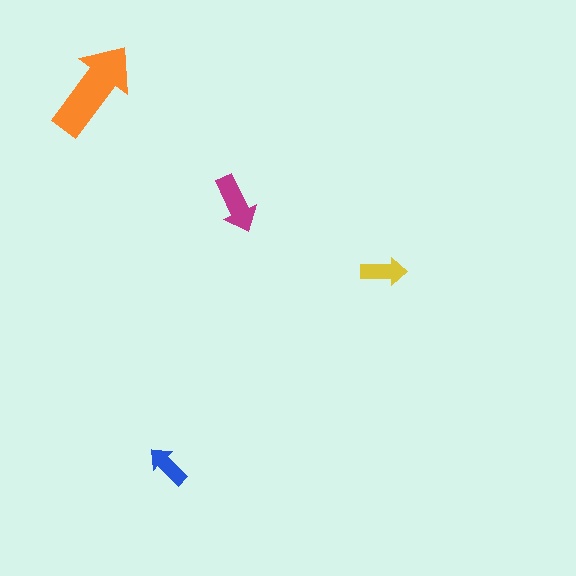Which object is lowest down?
The blue arrow is bottommost.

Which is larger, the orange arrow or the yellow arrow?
The orange one.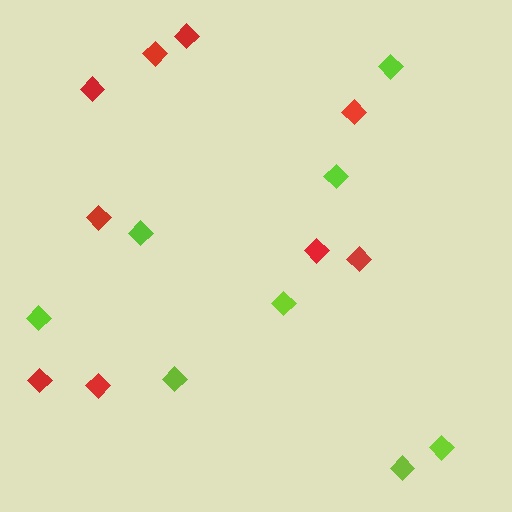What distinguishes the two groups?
There are 2 groups: one group of red diamonds (9) and one group of lime diamonds (8).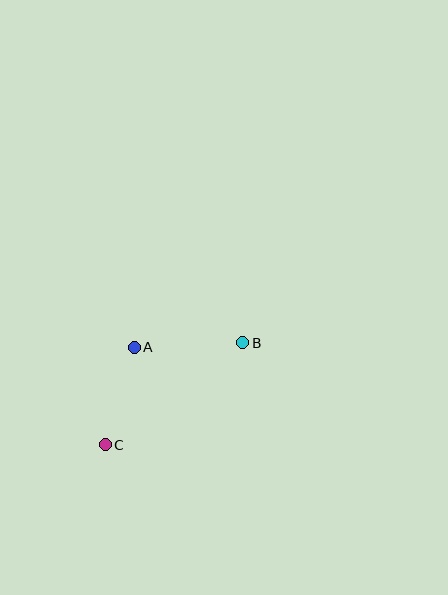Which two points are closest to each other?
Points A and C are closest to each other.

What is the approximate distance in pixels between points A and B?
The distance between A and B is approximately 109 pixels.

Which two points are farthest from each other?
Points B and C are farthest from each other.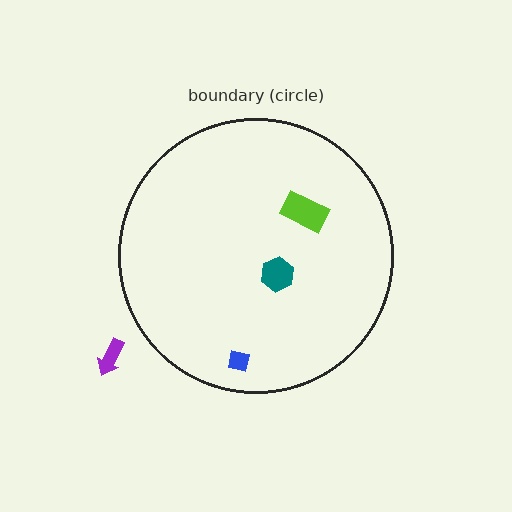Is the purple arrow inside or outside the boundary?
Outside.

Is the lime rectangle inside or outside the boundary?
Inside.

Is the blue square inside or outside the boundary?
Inside.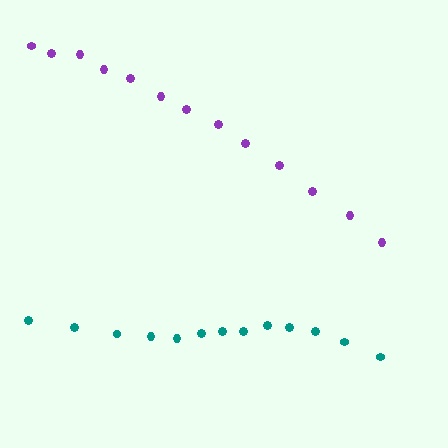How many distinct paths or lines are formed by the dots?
There are 2 distinct paths.